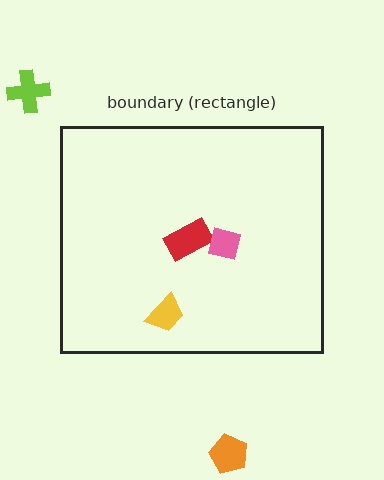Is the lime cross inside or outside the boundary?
Outside.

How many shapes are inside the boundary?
3 inside, 2 outside.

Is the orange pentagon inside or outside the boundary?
Outside.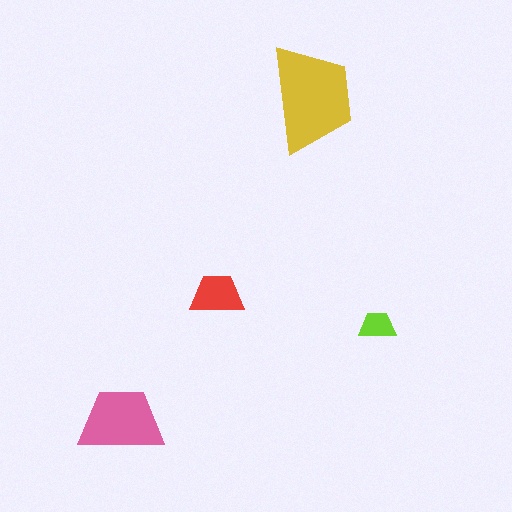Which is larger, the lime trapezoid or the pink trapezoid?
The pink one.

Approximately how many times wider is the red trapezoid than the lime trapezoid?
About 1.5 times wider.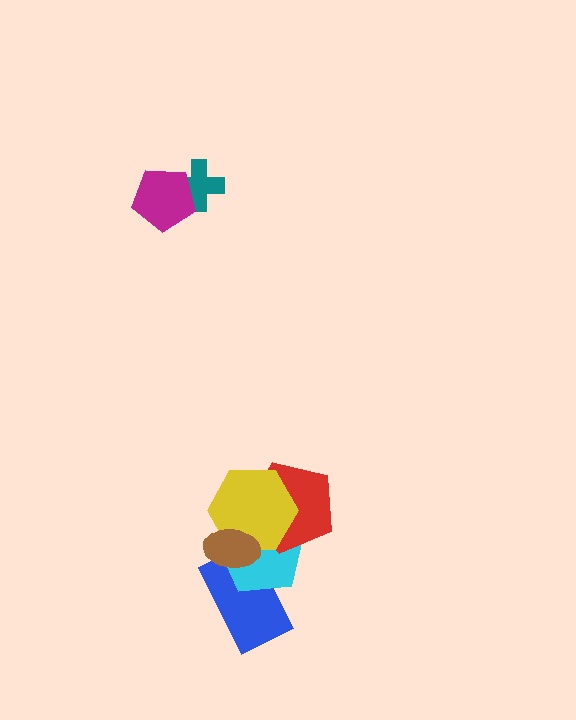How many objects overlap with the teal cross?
1 object overlaps with the teal cross.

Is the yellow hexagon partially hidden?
Yes, it is partially covered by another shape.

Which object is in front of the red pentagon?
The yellow hexagon is in front of the red pentagon.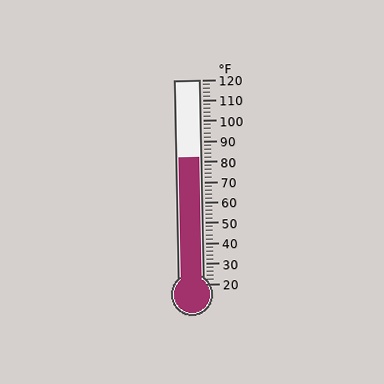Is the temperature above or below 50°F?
The temperature is above 50°F.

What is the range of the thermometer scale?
The thermometer scale ranges from 20°F to 120°F.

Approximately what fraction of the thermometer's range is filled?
The thermometer is filled to approximately 60% of its range.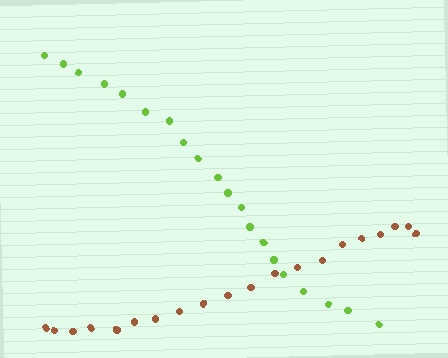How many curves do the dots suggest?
There are 2 distinct paths.